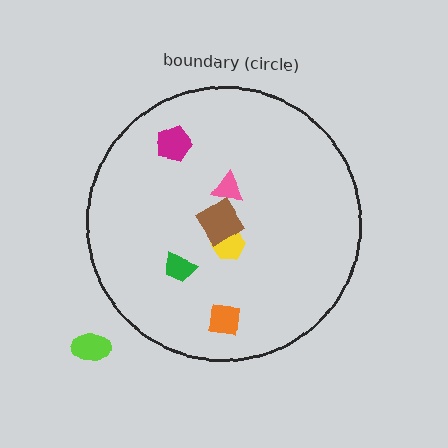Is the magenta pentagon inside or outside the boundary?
Inside.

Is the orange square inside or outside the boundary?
Inside.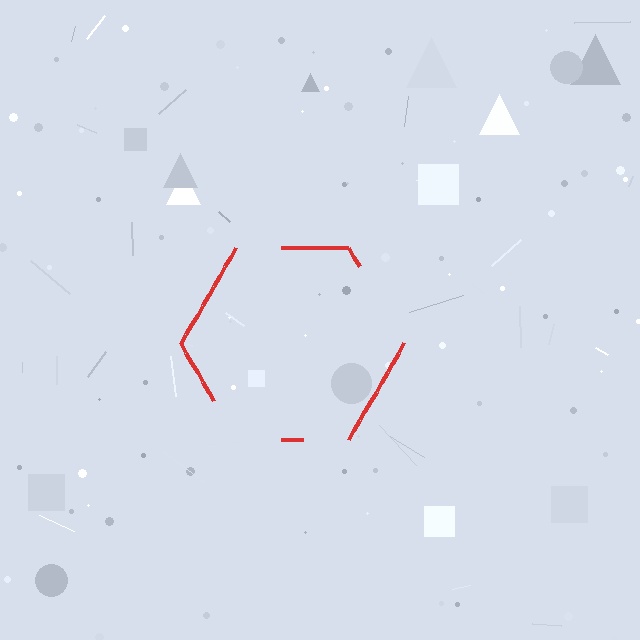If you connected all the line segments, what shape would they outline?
They would outline a hexagon.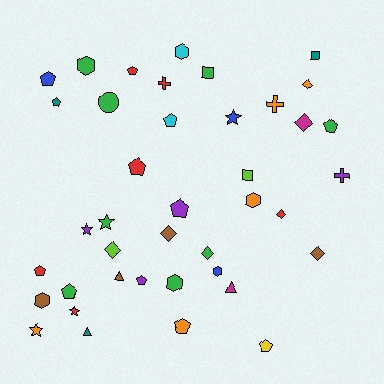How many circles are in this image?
There is 1 circle.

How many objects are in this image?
There are 40 objects.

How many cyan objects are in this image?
There are 2 cyan objects.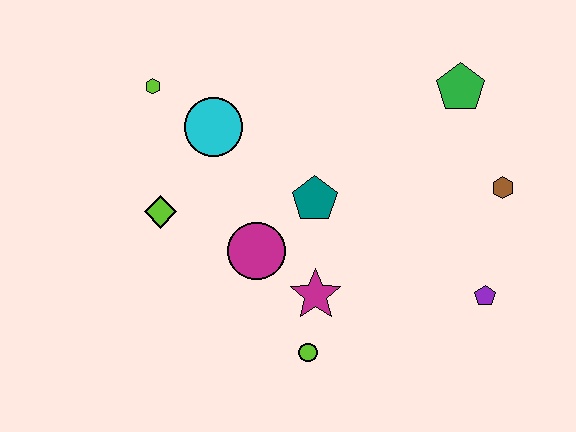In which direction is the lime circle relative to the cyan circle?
The lime circle is below the cyan circle.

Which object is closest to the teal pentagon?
The magenta circle is closest to the teal pentagon.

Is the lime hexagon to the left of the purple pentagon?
Yes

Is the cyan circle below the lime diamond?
No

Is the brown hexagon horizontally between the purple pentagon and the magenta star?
No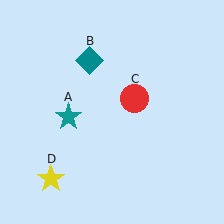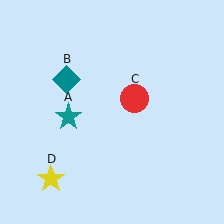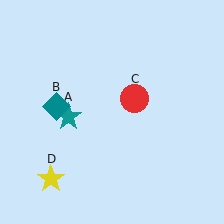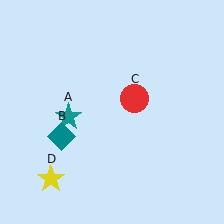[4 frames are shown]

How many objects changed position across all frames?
1 object changed position: teal diamond (object B).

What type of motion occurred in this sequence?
The teal diamond (object B) rotated counterclockwise around the center of the scene.